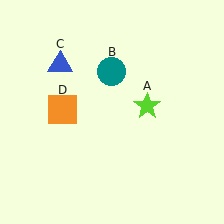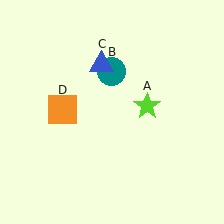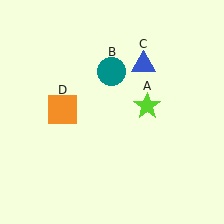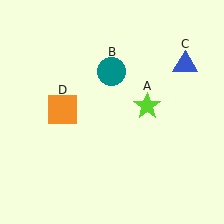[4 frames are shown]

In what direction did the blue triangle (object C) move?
The blue triangle (object C) moved right.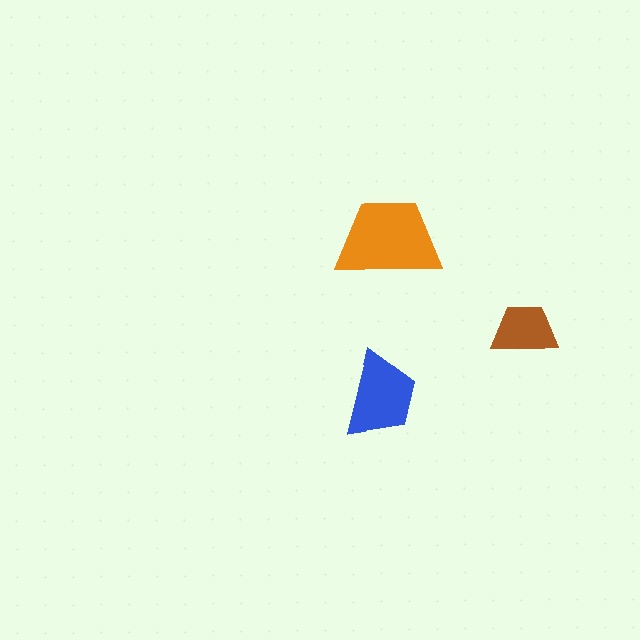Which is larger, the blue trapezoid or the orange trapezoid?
The orange one.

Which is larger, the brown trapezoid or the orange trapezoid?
The orange one.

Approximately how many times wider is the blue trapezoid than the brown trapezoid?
About 1.5 times wider.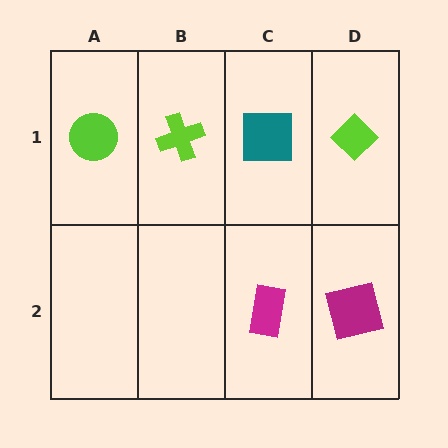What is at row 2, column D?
A magenta square.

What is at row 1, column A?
A lime circle.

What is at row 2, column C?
A magenta rectangle.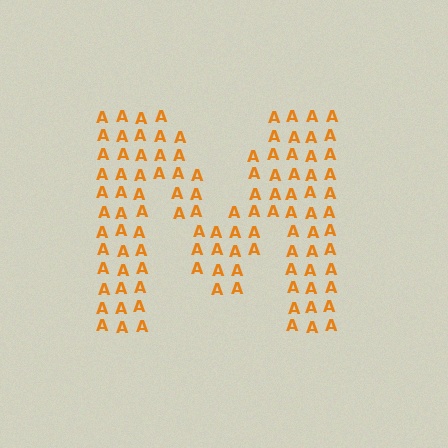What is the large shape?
The large shape is the letter M.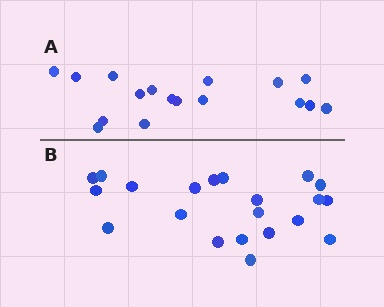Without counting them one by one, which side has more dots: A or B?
Region B (the bottom region) has more dots.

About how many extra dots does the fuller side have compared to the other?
Region B has about 4 more dots than region A.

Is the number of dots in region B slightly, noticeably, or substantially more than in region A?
Region B has only slightly more — the two regions are fairly close. The ratio is roughly 1.2 to 1.